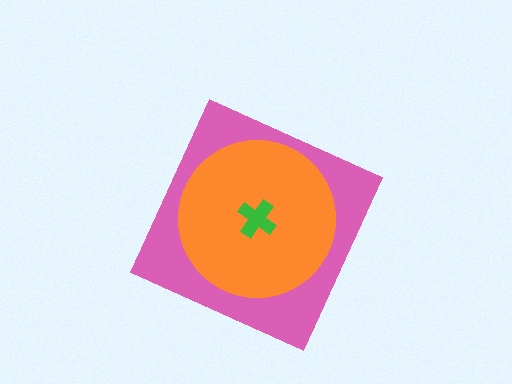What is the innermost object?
The green cross.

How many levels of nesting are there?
3.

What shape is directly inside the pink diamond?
The orange circle.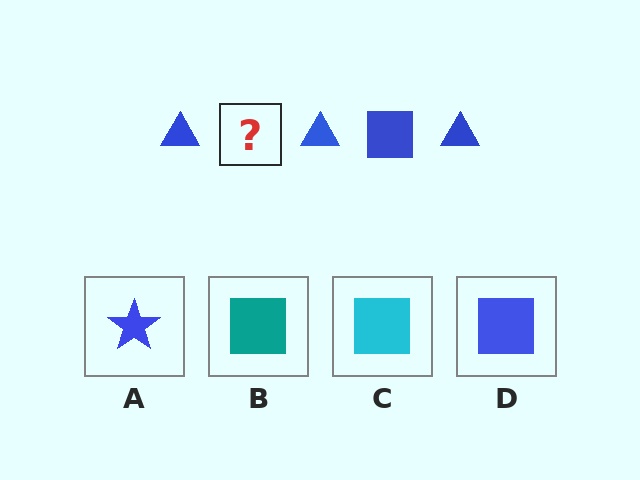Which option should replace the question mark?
Option D.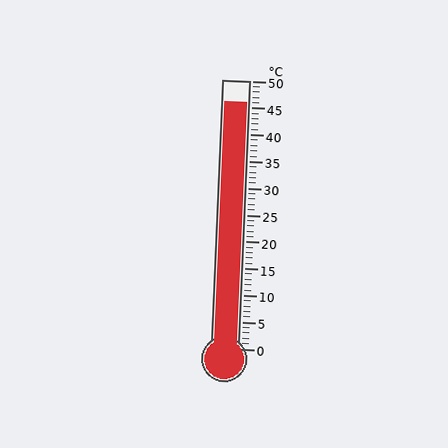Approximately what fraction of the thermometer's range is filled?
The thermometer is filled to approximately 90% of its range.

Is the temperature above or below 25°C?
The temperature is above 25°C.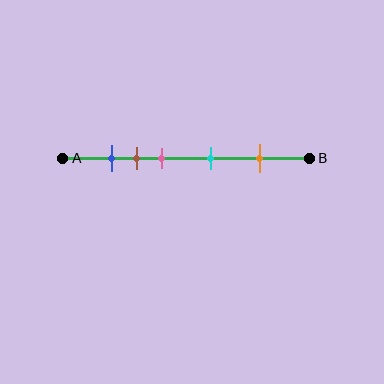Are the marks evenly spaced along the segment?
No, the marks are not evenly spaced.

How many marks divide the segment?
There are 5 marks dividing the segment.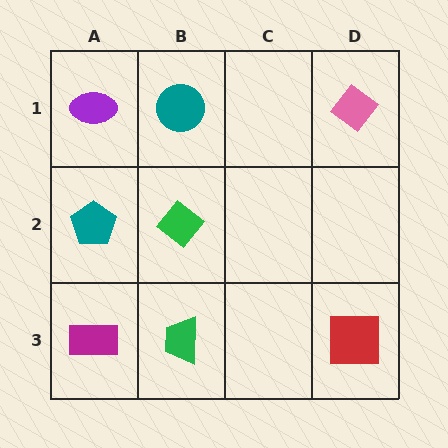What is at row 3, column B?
A green trapezoid.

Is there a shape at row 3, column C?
No, that cell is empty.